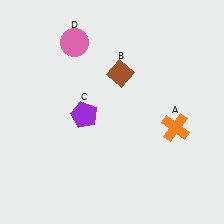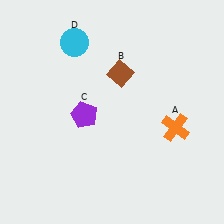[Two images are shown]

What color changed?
The circle (D) changed from pink in Image 1 to cyan in Image 2.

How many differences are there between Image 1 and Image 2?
There is 1 difference between the two images.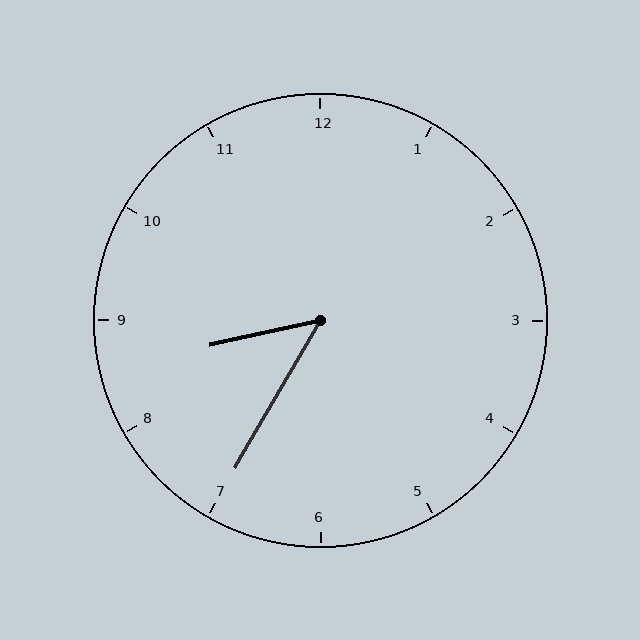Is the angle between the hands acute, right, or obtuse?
It is acute.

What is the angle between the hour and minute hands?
Approximately 48 degrees.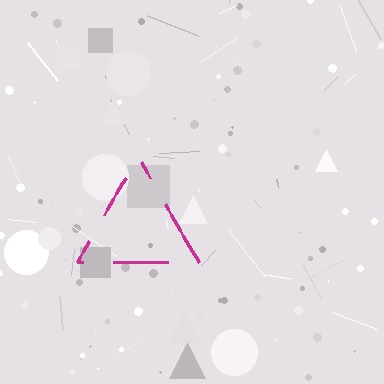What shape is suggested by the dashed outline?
The dashed outline suggests a triangle.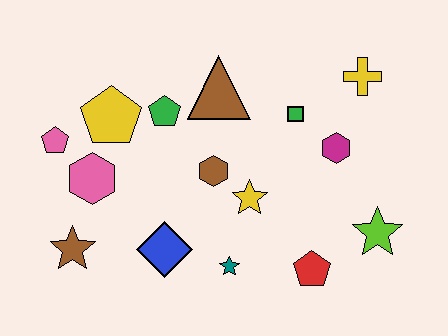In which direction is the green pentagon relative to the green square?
The green pentagon is to the left of the green square.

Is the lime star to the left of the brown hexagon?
No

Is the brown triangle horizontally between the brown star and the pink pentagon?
No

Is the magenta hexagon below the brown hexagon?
No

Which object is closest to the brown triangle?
The green pentagon is closest to the brown triangle.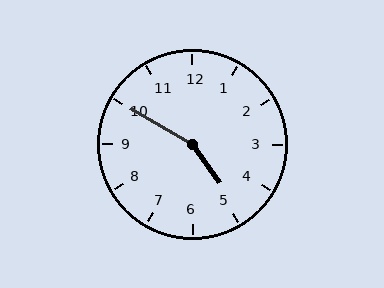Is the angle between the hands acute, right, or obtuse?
It is obtuse.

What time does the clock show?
4:50.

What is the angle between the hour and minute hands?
Approximately 155 degrees.